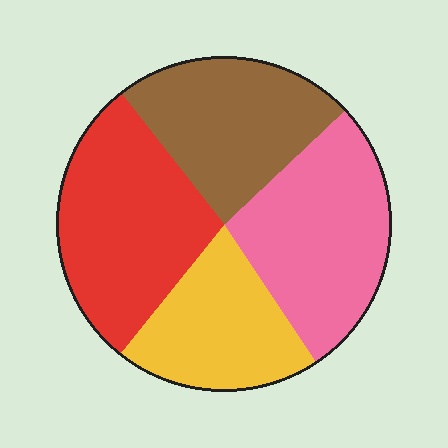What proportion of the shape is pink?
Pink takes up about one quarter (1/4) of the shape.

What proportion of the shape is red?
Red covers roughly 30% of the shape.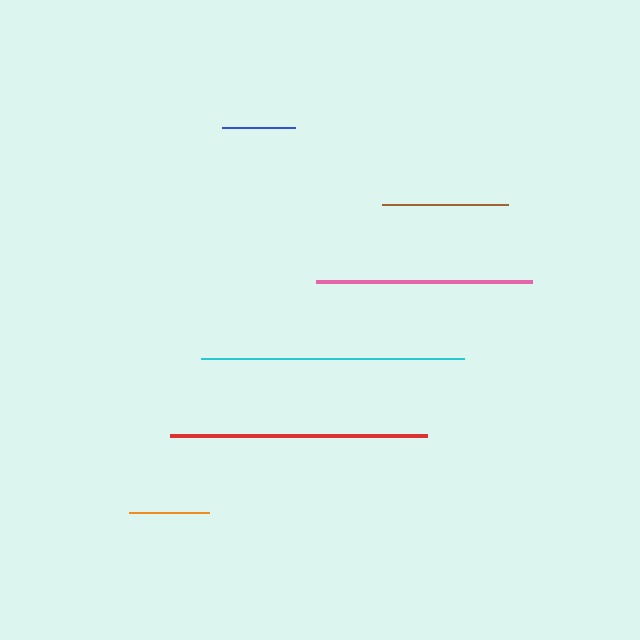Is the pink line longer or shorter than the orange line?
The pink line is longer than the orange line.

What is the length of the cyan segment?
The cyan segment is approximately 263 pixels long.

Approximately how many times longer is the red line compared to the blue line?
The red line is approximately 3.5 times the length of the blue line.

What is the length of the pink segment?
The pink segment is approximately 216 pixels long.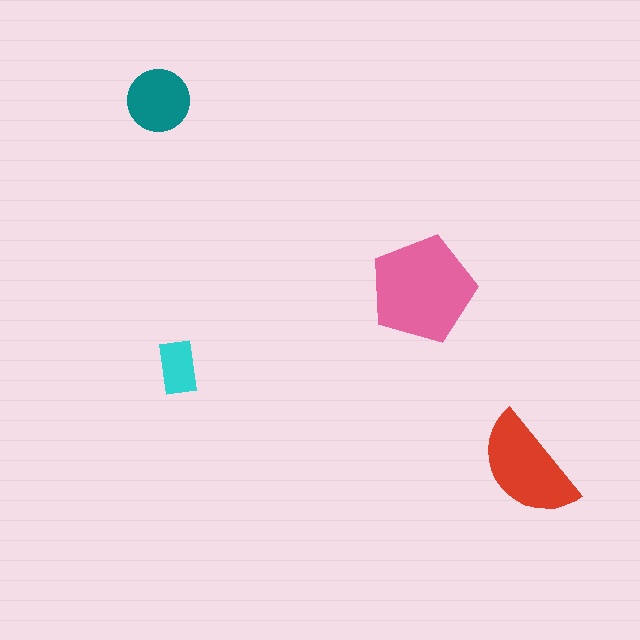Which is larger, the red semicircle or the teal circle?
The red semicircle.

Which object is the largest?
The pink pentagon.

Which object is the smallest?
The cyan rectangle.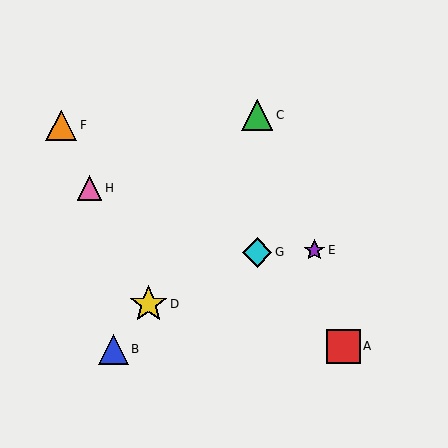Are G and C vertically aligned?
Yes, both are at x≈257.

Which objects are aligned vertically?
Objects C, G are aligned vertically.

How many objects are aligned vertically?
2 objects (C, G) are aligned vertically.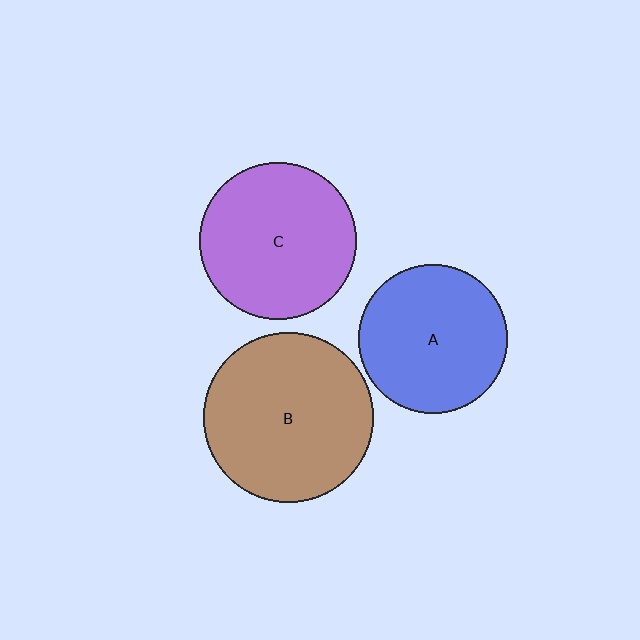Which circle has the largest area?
Circle B (brown).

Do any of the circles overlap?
No, none of the circles overlap.